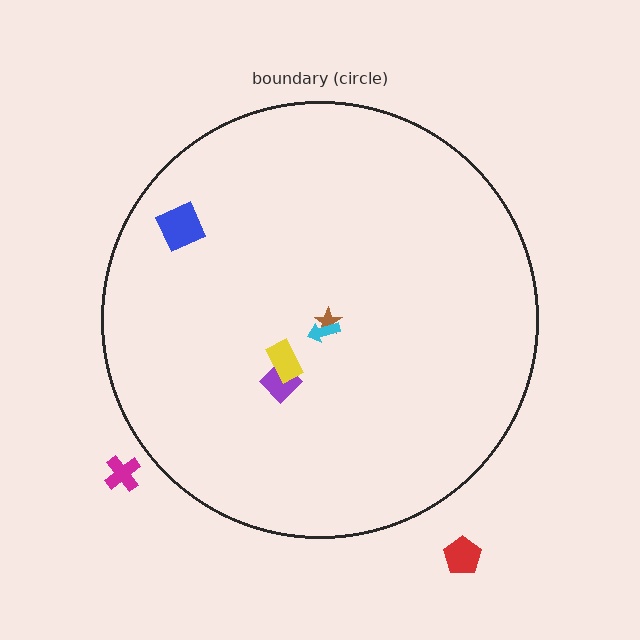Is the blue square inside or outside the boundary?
Inside.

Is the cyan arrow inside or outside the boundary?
Inside.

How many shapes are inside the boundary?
5 inside, 2 outside.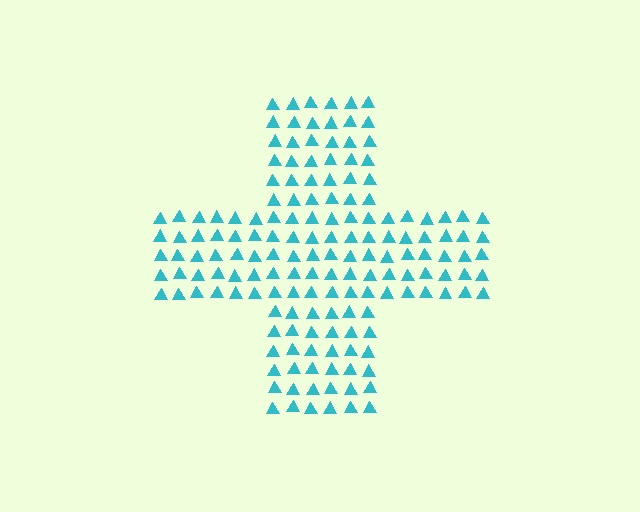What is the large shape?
The large shape is a cross.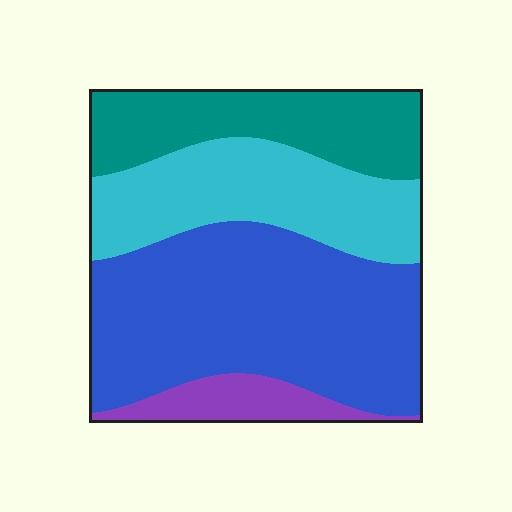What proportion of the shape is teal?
Teal covers around 20% of the shape.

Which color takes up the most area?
Blue, at roughly 45%.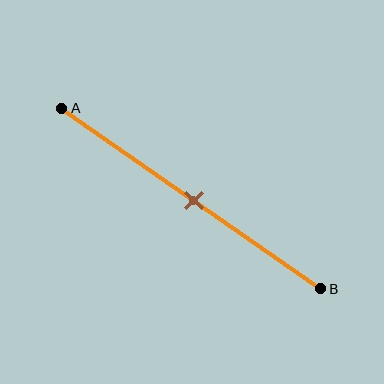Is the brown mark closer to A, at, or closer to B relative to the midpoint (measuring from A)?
The brown mark is approximately at the midpoint of segment AB.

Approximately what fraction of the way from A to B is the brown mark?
The brown mark is approximately 50% of the way from A to B.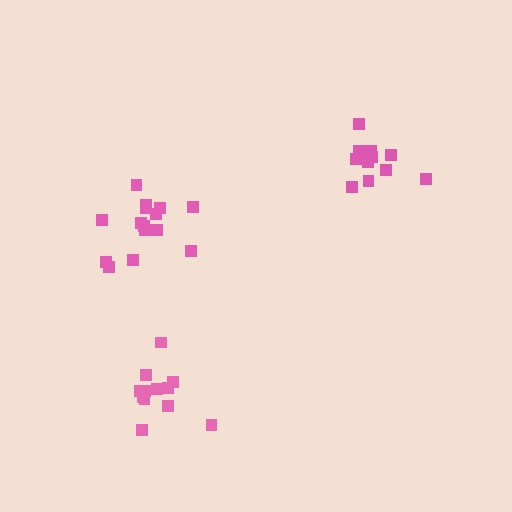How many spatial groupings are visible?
There are 3 spatial groupings.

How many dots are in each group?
Group 1: 15 dots, Group 2: 11 dots, Group 3: 13 dots (39 total).